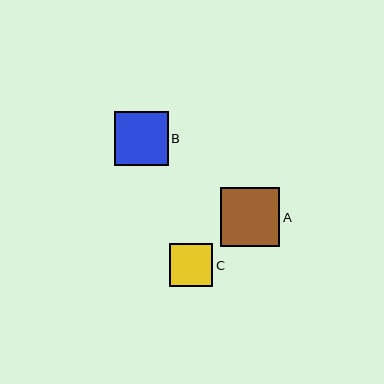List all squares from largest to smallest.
From largest to smallest: A, B, C.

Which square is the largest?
Square A is the largest with a size of approximately 59 pixels.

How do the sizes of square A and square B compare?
Square A and square B are approximately the same size.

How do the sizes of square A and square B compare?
Square A and square B are approximately the same size.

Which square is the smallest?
Square C is the smallest with a size of approximately 43 pixels.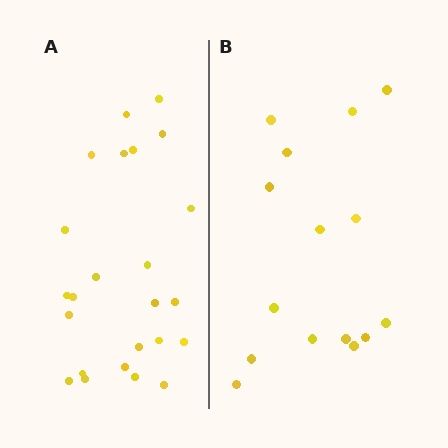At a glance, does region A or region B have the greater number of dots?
Region A (the left region) has more dots.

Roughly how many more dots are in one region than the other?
Region A has roughly 8 or so more dots than region B.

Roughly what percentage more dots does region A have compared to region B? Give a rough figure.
About 60% more.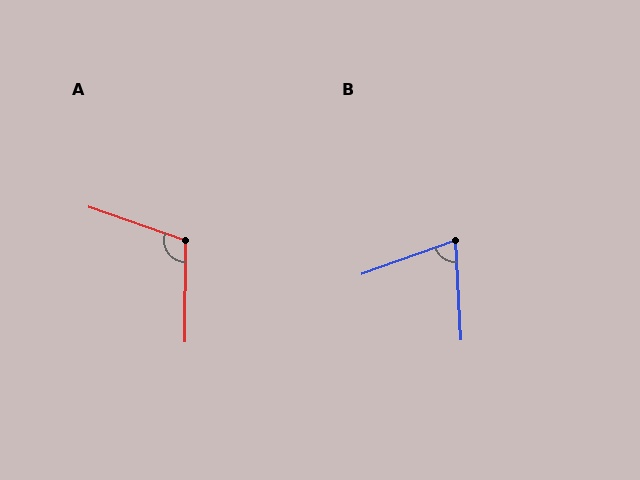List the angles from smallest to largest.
B (74°), A (109°).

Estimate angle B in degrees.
Approximately 74 degrees.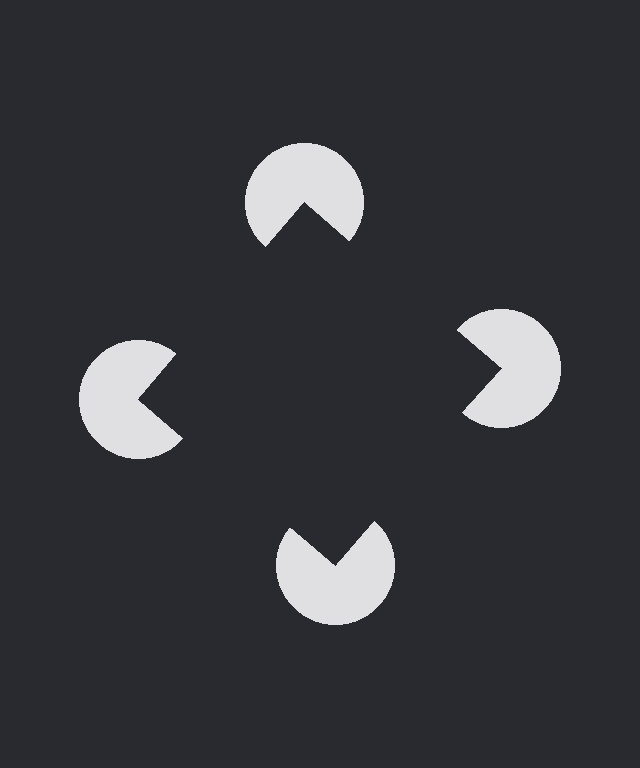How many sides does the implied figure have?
4 sides.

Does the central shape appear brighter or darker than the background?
It typically appears slightly darker than the background, even though no actual brightness change is drawn.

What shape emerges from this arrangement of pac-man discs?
An illusory square — its edges are inferred from the aligned wedge cuts in the pac-man discs, not physically drawn.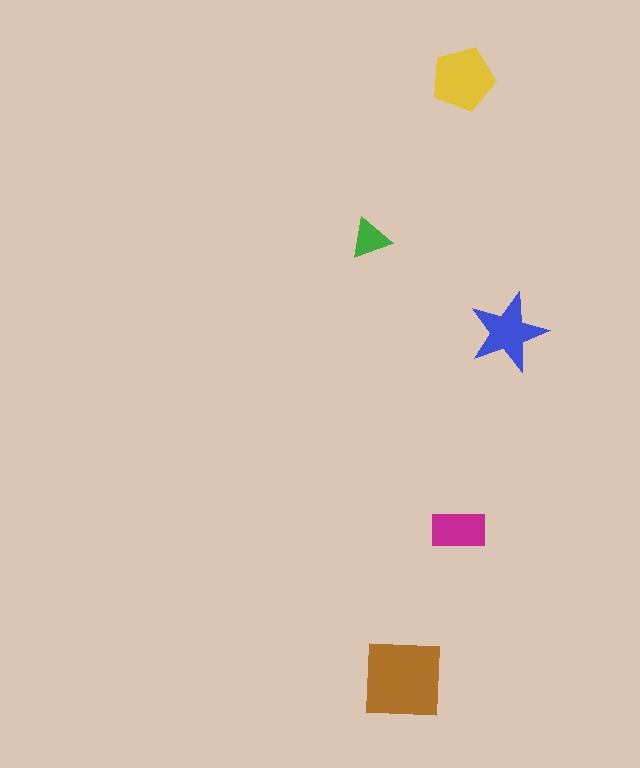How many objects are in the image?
There are 5 objects in the image.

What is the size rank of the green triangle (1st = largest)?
5th.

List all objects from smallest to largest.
The green triangle, the magenta rectangle, the blue star, the yellow pentagon, the brown square.